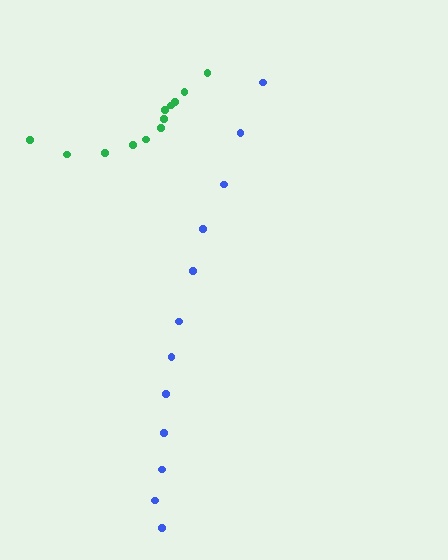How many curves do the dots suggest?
There are 2 distinct paths.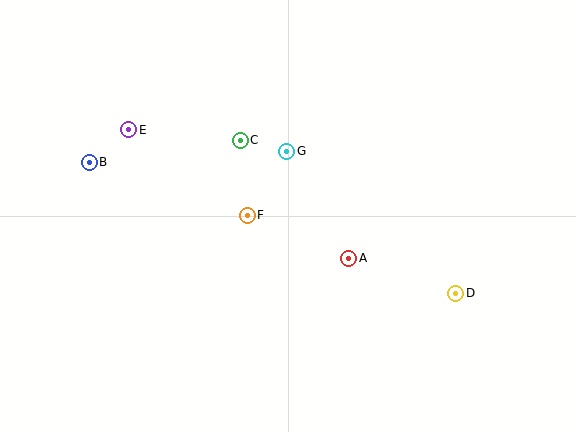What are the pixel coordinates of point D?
Point D is at (456, 293).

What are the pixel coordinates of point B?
Point B is at (89, 162).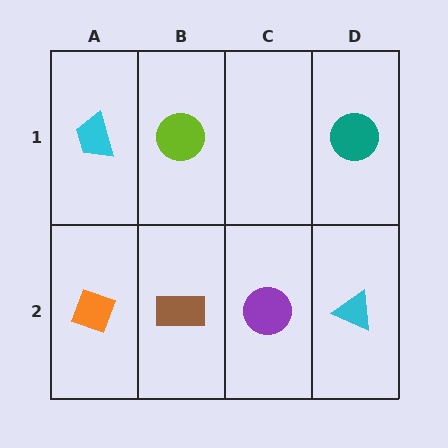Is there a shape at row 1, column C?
No, that cell is empty.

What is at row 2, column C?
A purple circle.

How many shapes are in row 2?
4 shapes.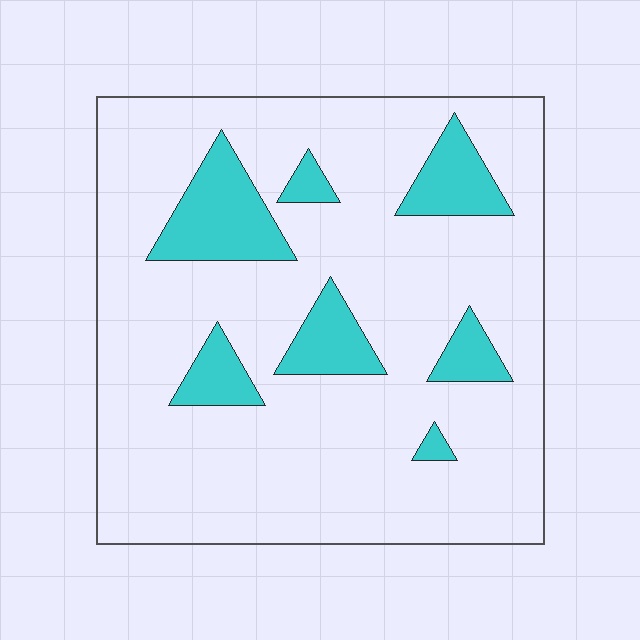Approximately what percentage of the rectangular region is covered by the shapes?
Approximately 15%.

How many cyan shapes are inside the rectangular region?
7.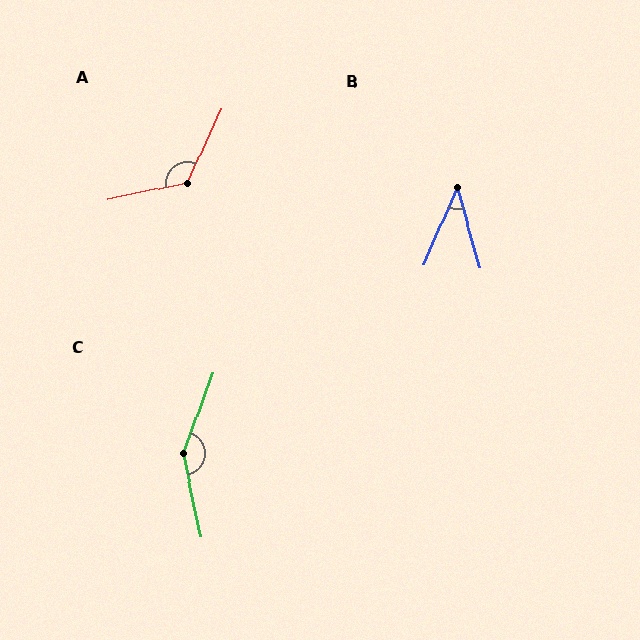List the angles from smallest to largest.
B (39°), A (127°), C (148°).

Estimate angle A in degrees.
Approximately 127 degrees.